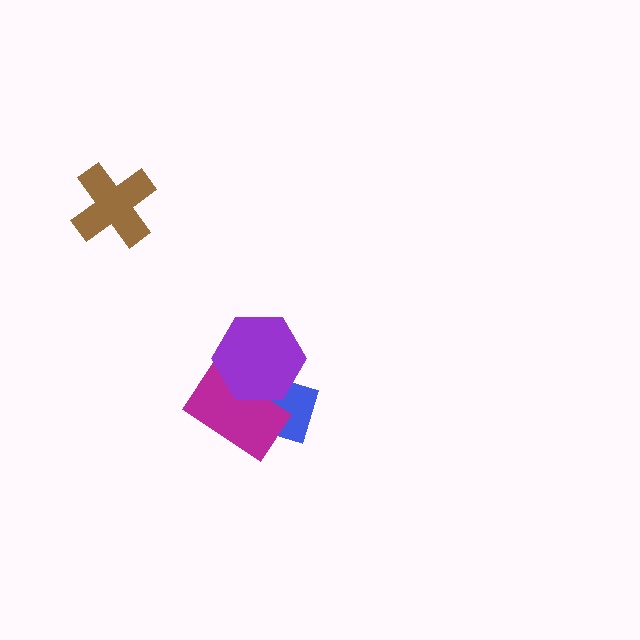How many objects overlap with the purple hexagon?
2 objects overlap with the purple hexagon.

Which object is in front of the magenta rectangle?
The purple hexagon is in front of the magenta rectangle.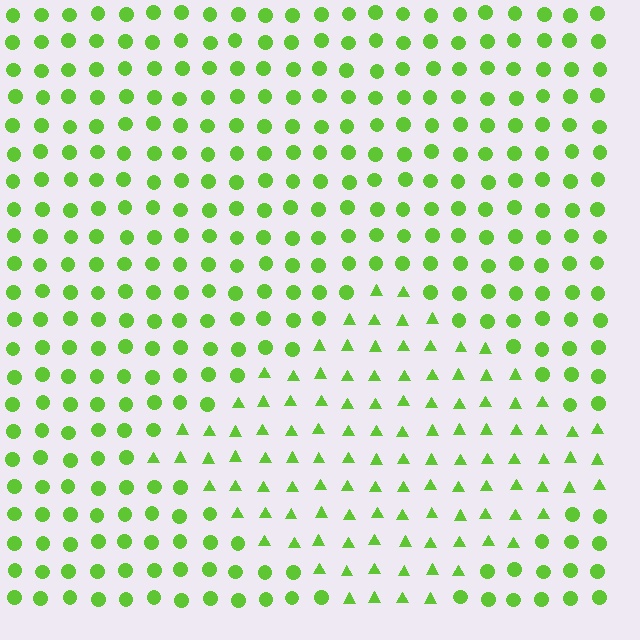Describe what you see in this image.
The image is filled with small lime elements arranged in a uniform grid. A diamond-shaped region contains triangles, while the surrounding area contains circles. The boundary is defined purely by the change in element shape.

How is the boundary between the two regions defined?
The boundary is defined by a change in element shape: triangles inside vs. circles outside. All elements share the same color and spacing.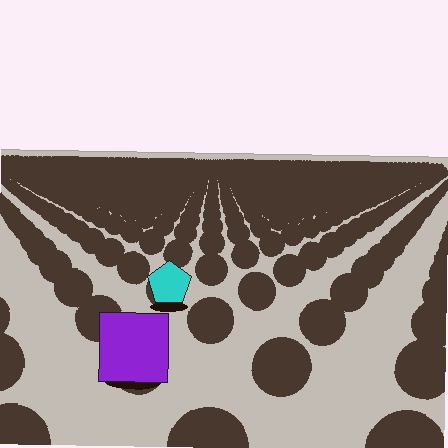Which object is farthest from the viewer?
The cyan pentagon is farthest from the viewer. It appears smaller and the ground texture around it is denser.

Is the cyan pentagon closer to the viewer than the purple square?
No. The purple square is closer — you can tell from the texture gradient: the ground texture is coarser near it.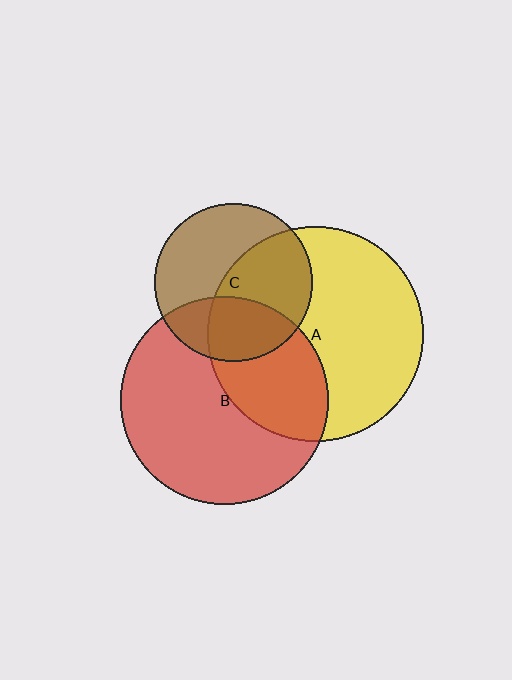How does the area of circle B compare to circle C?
Approximately 1.7 times.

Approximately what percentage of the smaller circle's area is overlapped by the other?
Approximately 50%.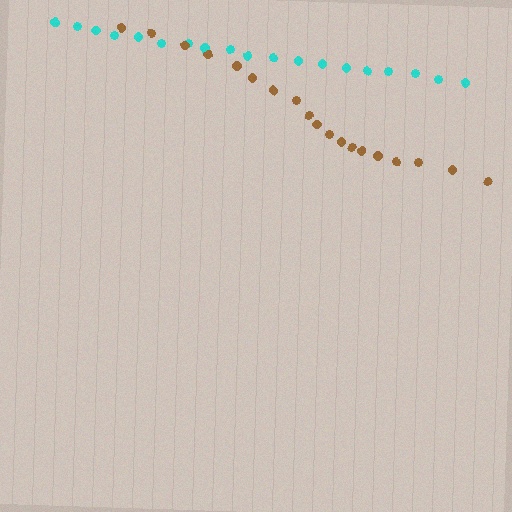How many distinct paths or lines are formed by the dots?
There are 2 distinct paths.